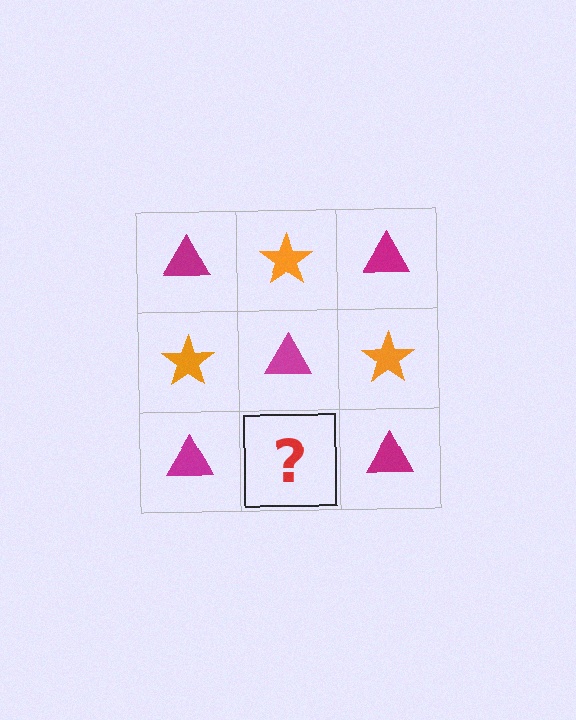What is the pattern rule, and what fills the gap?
The rule is that it alternates magenta triangle and orange star in a checkerboard pattern. The gap should be filled with an orange star.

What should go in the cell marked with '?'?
The missing cell should contain an orange star.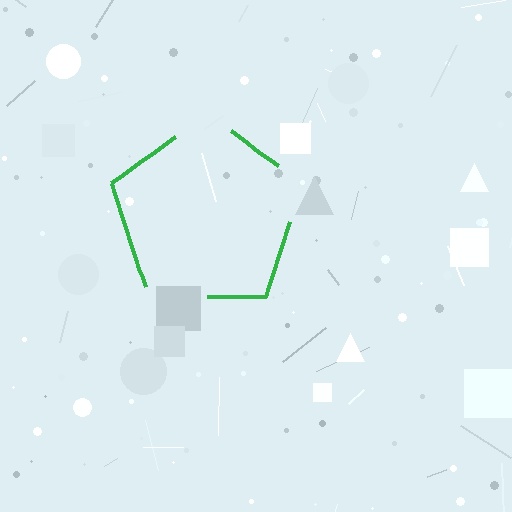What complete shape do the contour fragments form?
The contour fragments form a pentagon.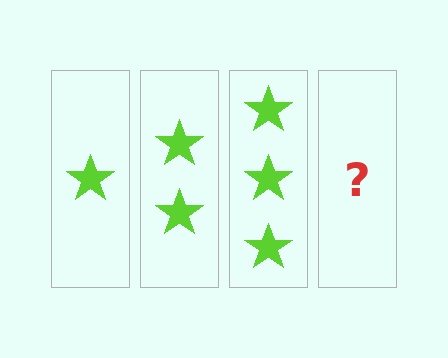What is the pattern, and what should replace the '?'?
The pattern is that each step adds one more star. The '?' should be 4 stars.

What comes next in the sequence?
The next element should be 4 stars.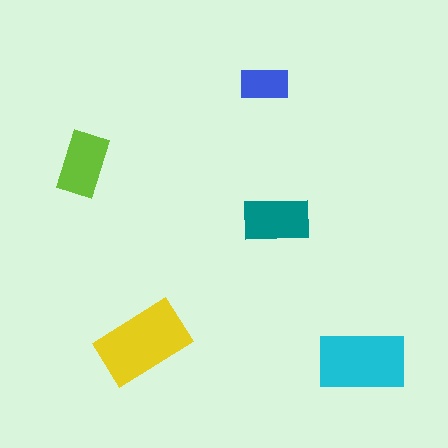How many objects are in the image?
There are 5 objects in the image.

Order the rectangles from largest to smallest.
the yellow one, the cyan one, the teal one, the lime one, the blue one.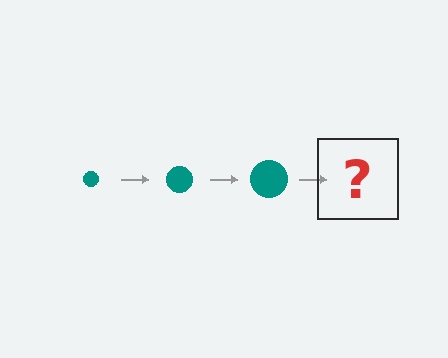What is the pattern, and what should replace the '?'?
The pattern is that the circle gets progressively larger each step. The '?' should be a teal circle, larger than the previous one.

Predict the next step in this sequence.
The next step is a teal circle, larger than the previous one.